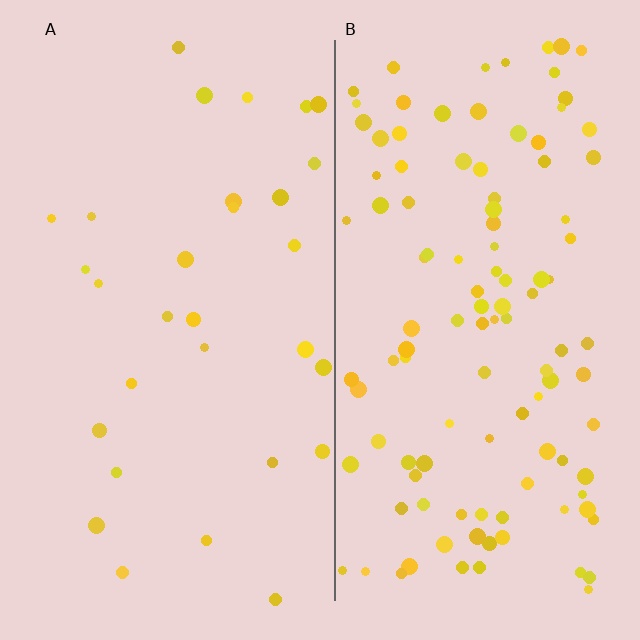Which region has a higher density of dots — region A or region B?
B (the right).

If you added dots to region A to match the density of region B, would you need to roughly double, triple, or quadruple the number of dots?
Approximately quadruple.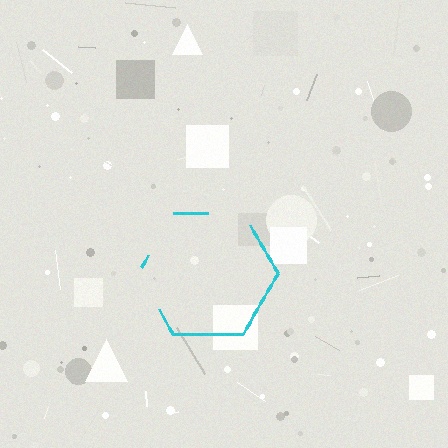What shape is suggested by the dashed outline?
The dashed outline suggests a hexagon.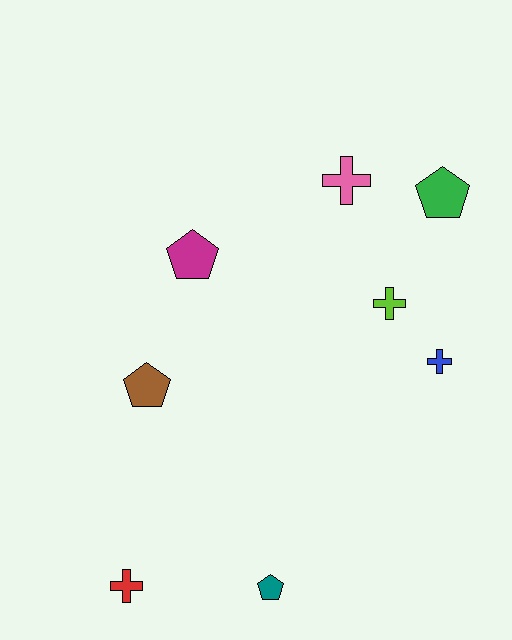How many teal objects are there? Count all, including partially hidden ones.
There is 1 teal object.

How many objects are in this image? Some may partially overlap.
There are 8 objects.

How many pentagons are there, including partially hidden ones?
There are 4 pentagons.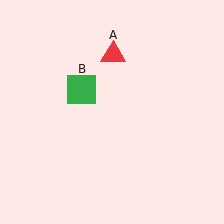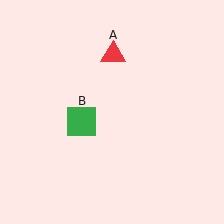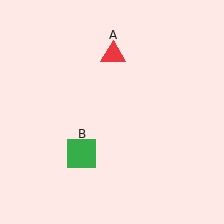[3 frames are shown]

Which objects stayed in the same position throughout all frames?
Red triangle (object A) remained stationary.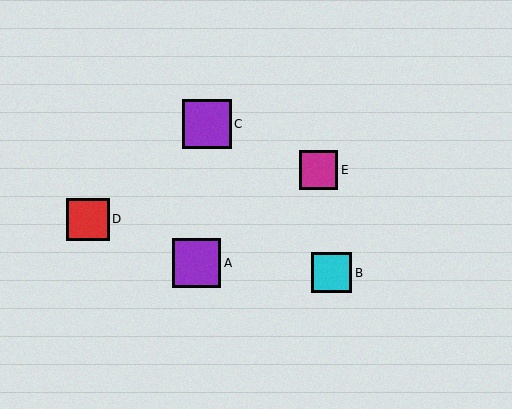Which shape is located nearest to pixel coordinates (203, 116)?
The purple square (labeled C) at (207, 124) is nearest to that location.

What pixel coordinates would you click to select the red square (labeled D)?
Click at (88, 219) to select the red square D.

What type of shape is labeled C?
Shape C is a purple square.